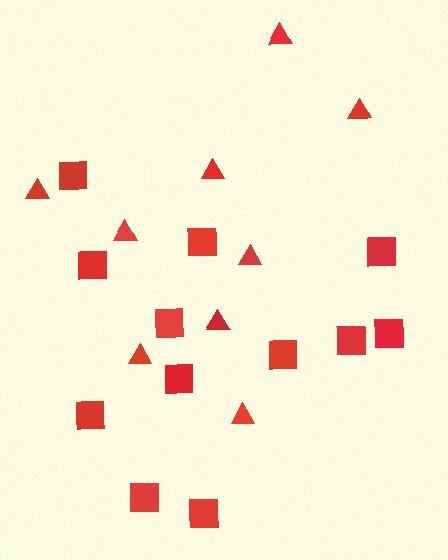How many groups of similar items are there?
There are 2 groups: one group of squares (12) and one group of triangles (9).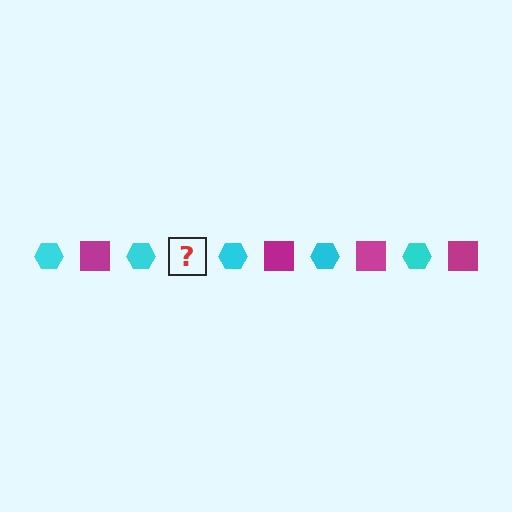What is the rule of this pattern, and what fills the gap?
The rule is that the pattern alternates between cyan hexagon and magenta square. The gap should be filled with a magenta square.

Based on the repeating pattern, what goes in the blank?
The blank should be a magenta square.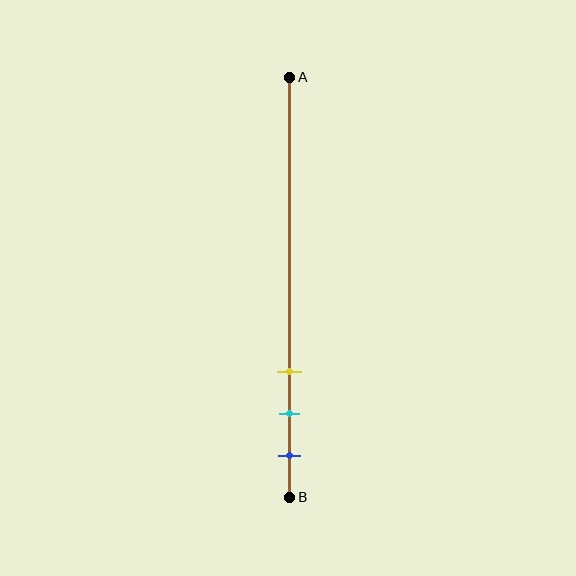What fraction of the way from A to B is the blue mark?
The blue mark is approximately 90% (0.9) of the way from A to B.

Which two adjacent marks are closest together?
The cyan and blue marks are the closest adjacent pair.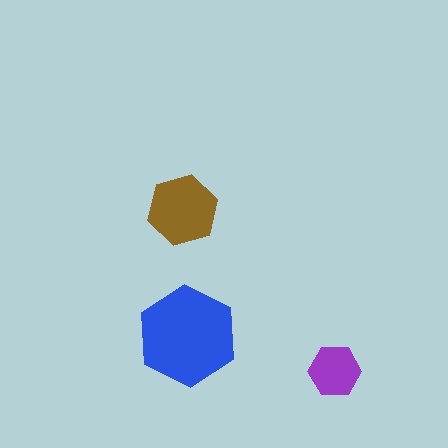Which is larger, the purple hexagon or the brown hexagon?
The brown one.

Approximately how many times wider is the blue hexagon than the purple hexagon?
About 2 times wider.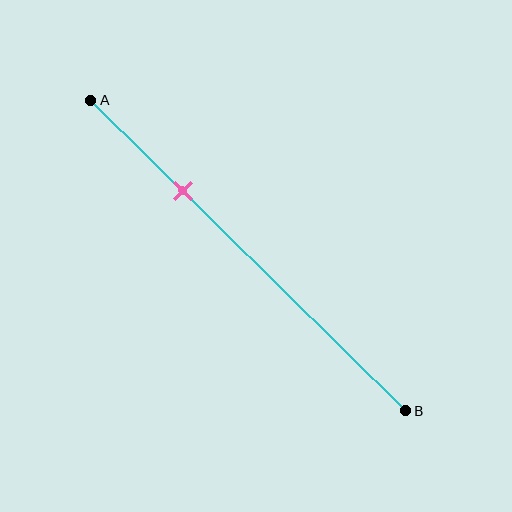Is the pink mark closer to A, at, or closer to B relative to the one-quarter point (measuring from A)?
The pink mark is closer to point B than the one-quarter point of segment AB.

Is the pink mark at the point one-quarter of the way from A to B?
No, the mark is at about 30% from A, not at the 25% one-quarter point.